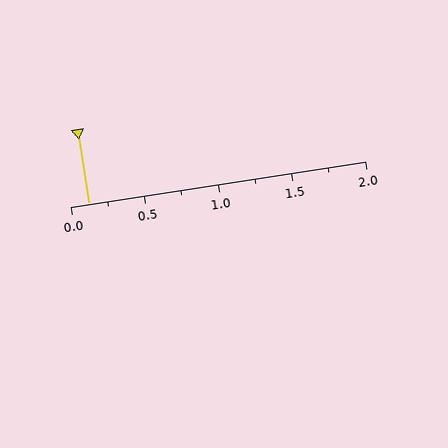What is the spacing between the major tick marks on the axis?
The major ticks are spaced 0.5 apart.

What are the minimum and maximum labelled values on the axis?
The axis runs from 0.0 to 2.0.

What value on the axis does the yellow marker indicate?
The marker indicates approximately 0.12.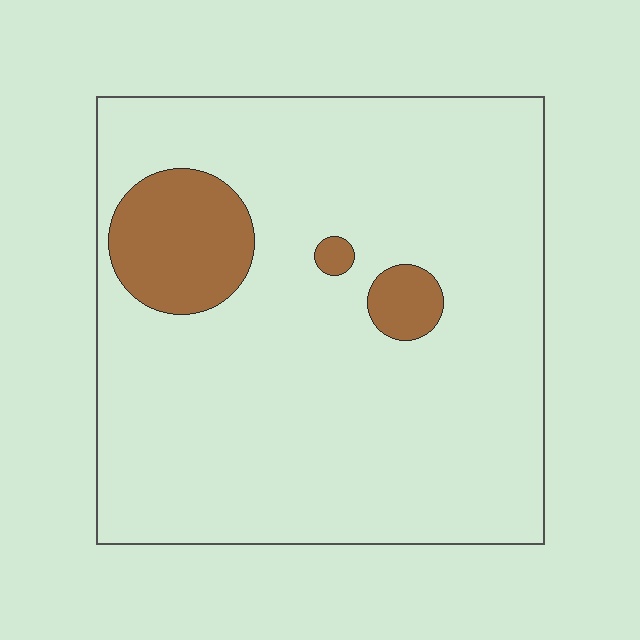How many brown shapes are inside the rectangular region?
3.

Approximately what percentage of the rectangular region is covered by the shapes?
Approximately 10%.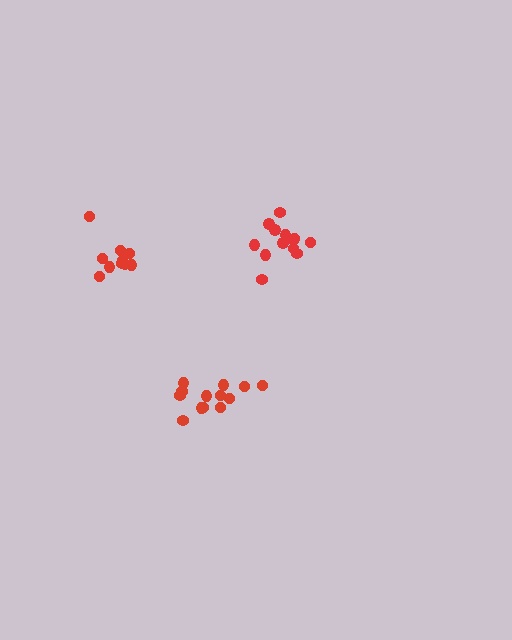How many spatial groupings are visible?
There are 3 spatial groupings.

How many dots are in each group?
Group 1: 10 dots, Group 2: 13 dots, Group 3: 13 dots (36 total).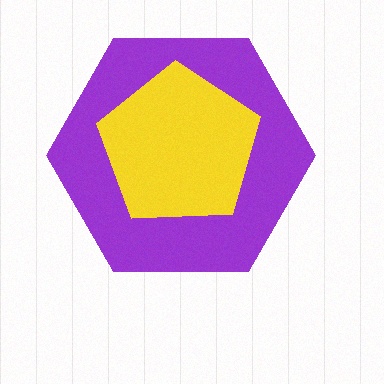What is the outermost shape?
The purple hexagon.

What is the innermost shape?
The yellow pentagon.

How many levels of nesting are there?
2.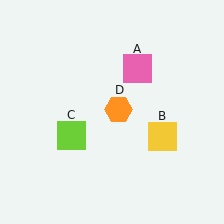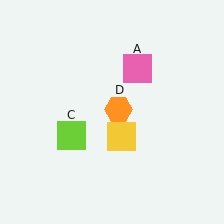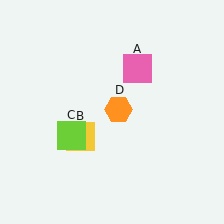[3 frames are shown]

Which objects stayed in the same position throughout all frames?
Pink square (object A) and lime square (object C) and orange hexagon (object D) remained stationary.